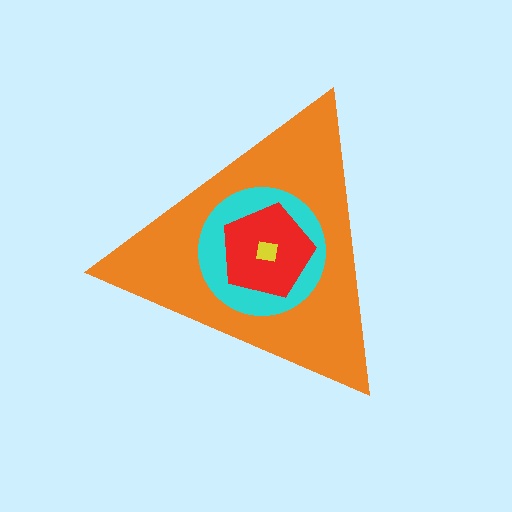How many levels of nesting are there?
4.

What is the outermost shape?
The orange triangle.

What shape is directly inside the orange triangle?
The cyan circle.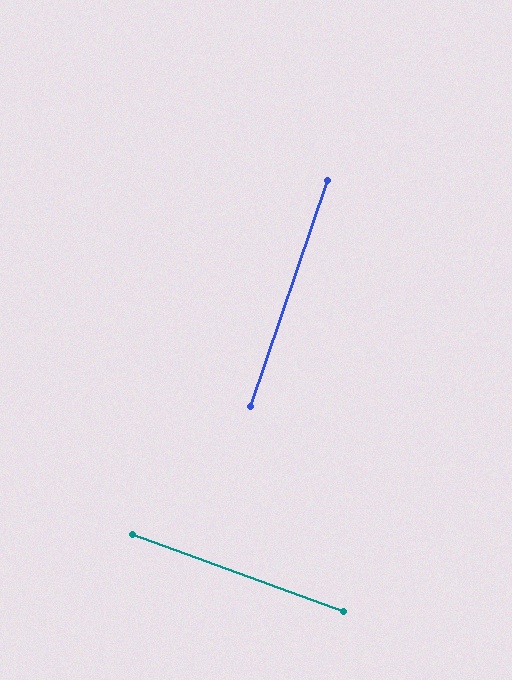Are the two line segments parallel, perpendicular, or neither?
Perpendicular — they meet at approximately 89°.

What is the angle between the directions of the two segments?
Approximately 89 degrees.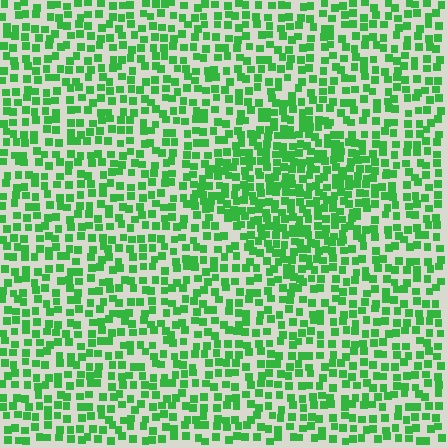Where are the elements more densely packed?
The elements are more densely packed inside the diamond boundary.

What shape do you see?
I see a diamond.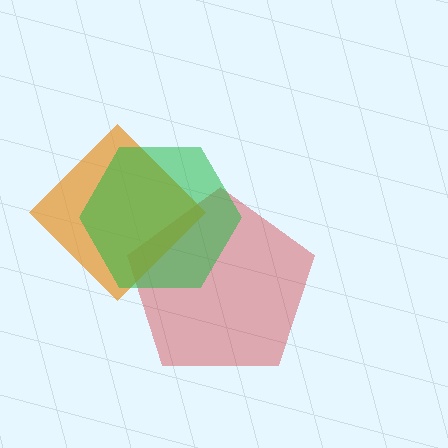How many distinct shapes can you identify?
There are 3 distinct shapes: a red pentagon, an orange diamond, a green hexagon.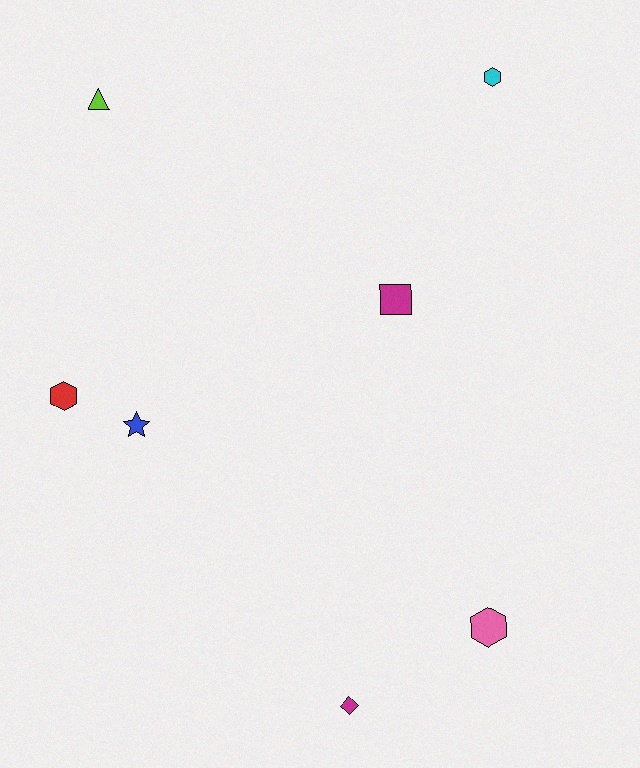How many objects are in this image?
There are 7 objects.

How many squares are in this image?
There is 1 square.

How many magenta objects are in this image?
There are 2 magenta objects.